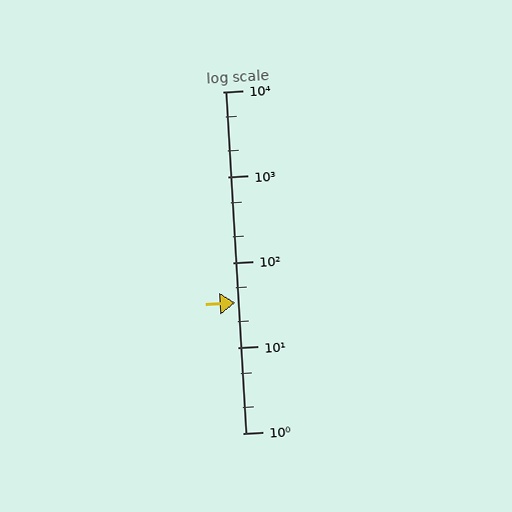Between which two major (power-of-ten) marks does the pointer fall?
The pointer is between 10 and 100.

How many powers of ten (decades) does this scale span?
The scale spans 4 decades, from 1 to 10000.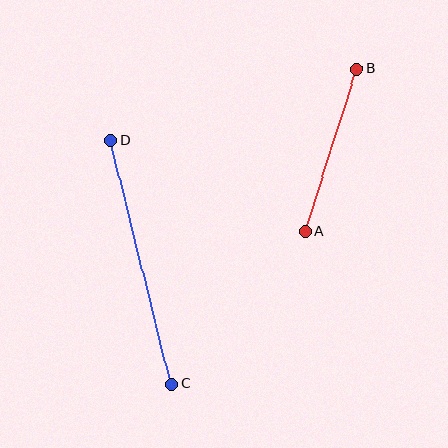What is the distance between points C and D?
The distance is approximately 250 pixels.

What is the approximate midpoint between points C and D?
The midpoint is at approximately (141, 262) pixels.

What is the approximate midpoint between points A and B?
The midpoint is at approximately (331, 150) pixels.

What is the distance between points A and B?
The distance is approximately 170 pixels.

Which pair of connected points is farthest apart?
Points C and D are farthest apart.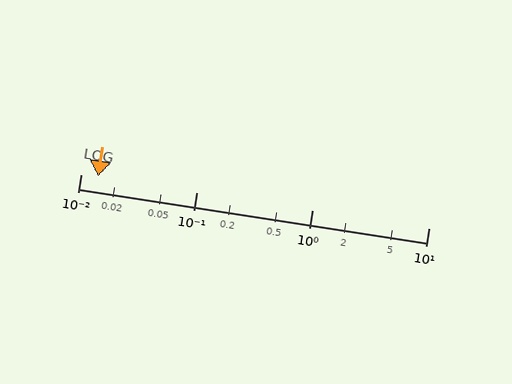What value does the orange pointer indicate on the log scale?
The pointer indicates approximately 0.014.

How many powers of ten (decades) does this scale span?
The scale spans 3 decades, from 0.01 to 10.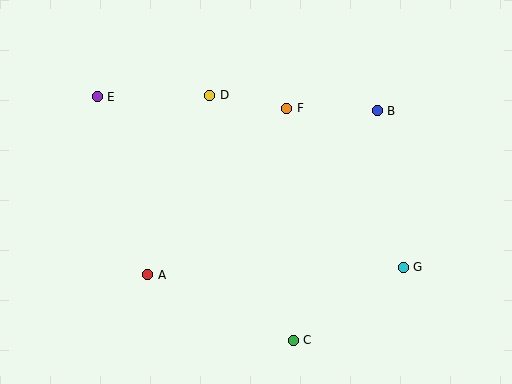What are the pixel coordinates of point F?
Point F is at (287, 108).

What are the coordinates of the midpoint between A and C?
The midpoint between A and C is at (221, 308).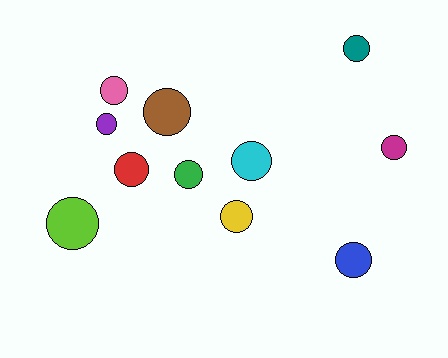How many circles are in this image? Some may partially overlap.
There are 11 circles.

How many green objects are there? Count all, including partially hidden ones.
There is 1 green object.